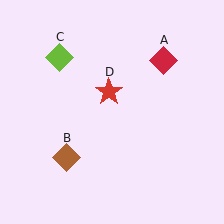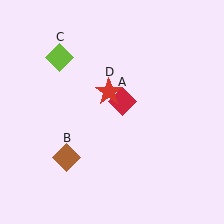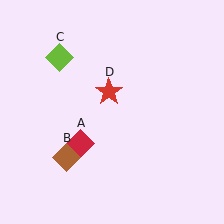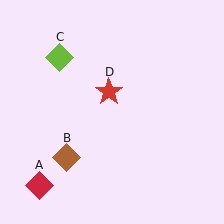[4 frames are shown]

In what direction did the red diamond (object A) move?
The red diamond (object A) moved down and to the left.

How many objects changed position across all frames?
1 object changed position: red diamond (object A).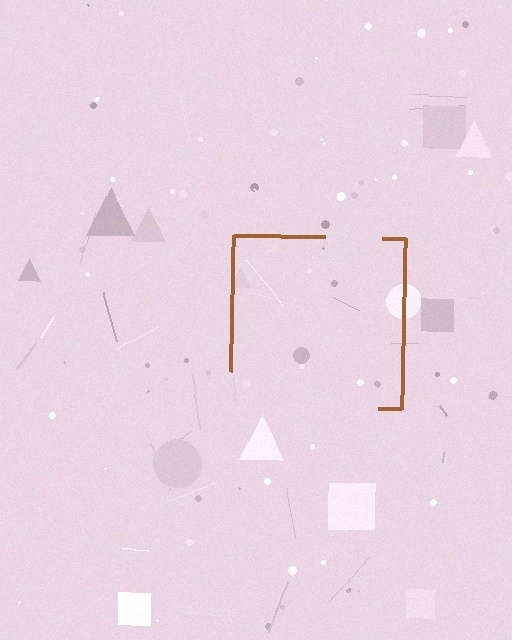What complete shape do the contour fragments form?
The contour fragments form a square.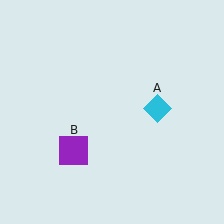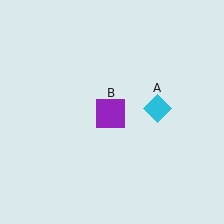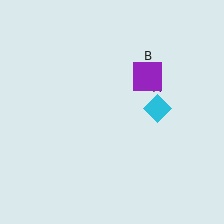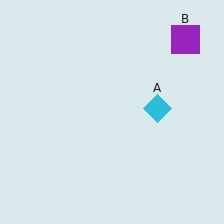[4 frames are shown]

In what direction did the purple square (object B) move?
The purple square (object B) moved up and to the right.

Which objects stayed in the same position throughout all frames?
Cyan diamond (object A) remained stationary.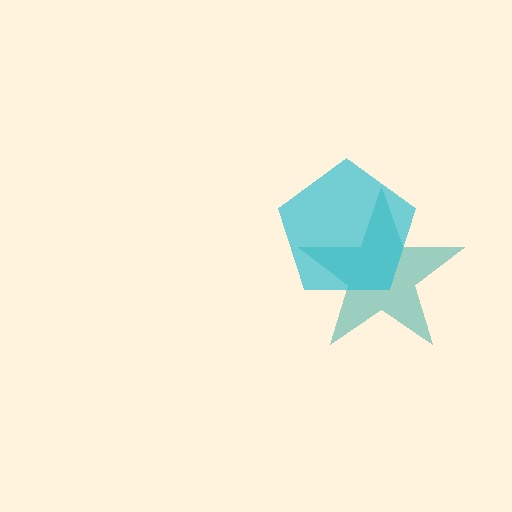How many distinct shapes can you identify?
There are 2 distinct shapes: a teal star, a cyan pentagon.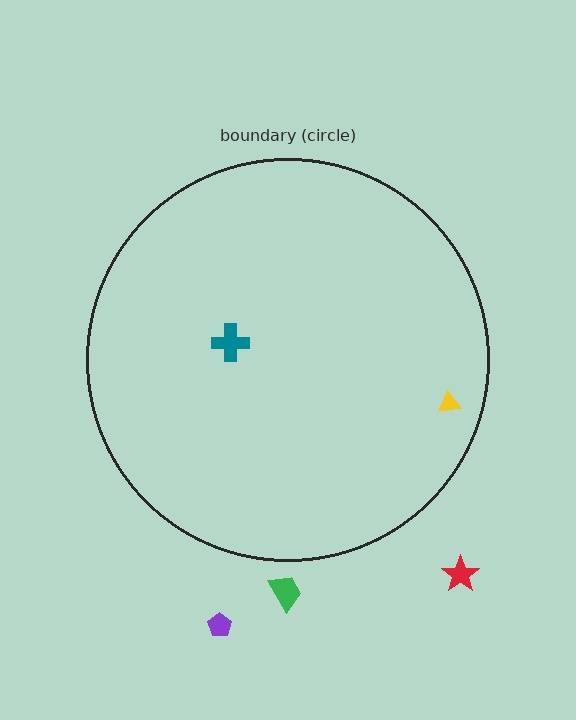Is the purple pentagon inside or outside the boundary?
Outside.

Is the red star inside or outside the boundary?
Outside.